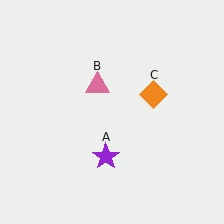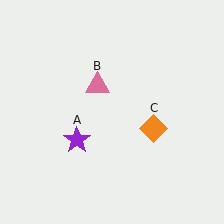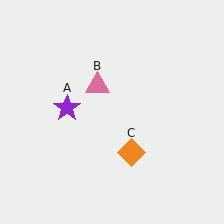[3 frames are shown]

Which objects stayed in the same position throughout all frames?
Pink triangle (object B) remained stationary.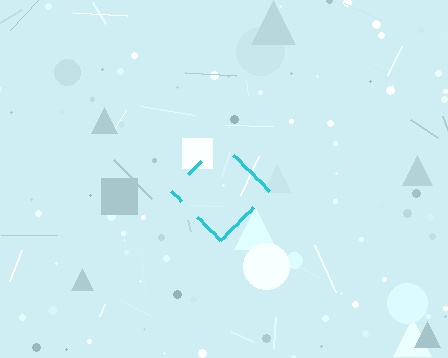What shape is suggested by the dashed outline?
The dashed outline suggests a diamond.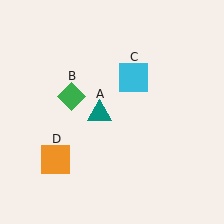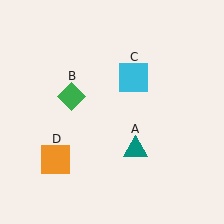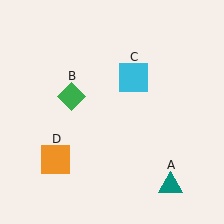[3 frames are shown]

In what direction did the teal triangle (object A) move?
The teal triangle (object A) moved down and to the right.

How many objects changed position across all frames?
1 object changed position: teal triangle (object A).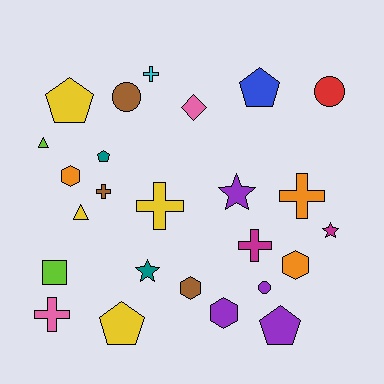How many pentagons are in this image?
There are 5 pentagons.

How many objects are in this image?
There are 25 objects.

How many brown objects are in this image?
There are 3 brown objects.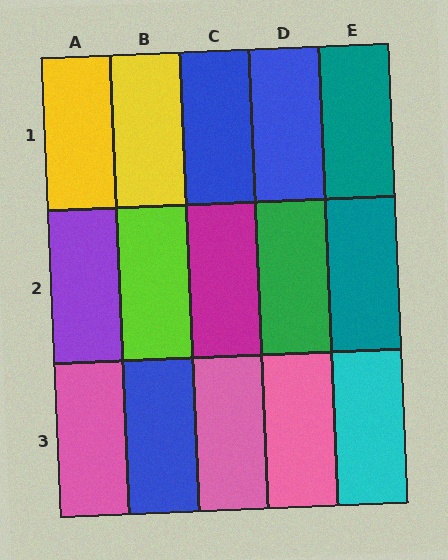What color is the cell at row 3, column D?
Pink.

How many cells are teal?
2 cells are teal.